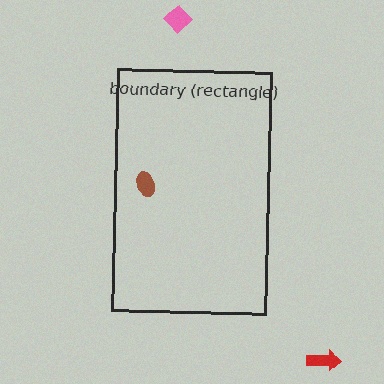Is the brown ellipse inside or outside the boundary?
Inside.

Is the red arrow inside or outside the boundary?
Outside.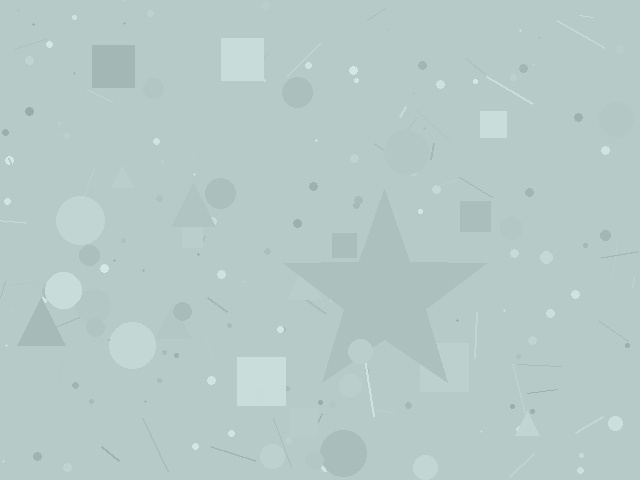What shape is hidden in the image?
A star is hidden in the image.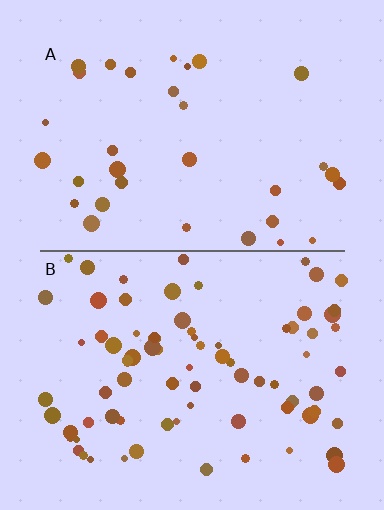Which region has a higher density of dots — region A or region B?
B (the bottom).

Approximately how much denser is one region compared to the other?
Approximately 2.5× — region B over region A.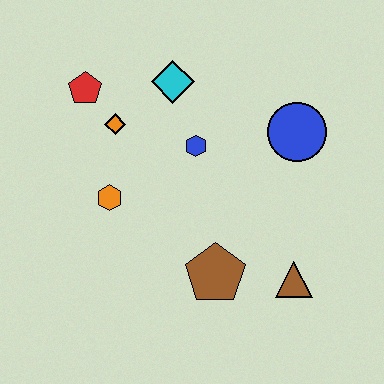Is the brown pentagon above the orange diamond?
No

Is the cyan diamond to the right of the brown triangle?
No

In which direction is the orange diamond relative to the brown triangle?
The orange diamond is to the left of the brown triangle.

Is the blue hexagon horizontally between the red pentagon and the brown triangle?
Yes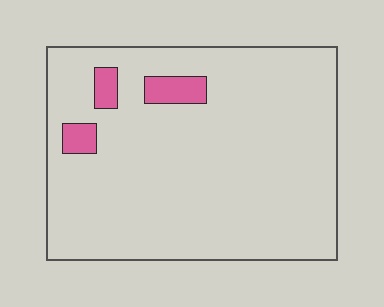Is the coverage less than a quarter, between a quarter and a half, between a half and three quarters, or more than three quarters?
Less than a quarter.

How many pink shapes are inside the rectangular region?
3.